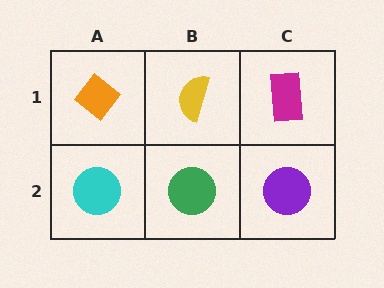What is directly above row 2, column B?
A yellow semicircle.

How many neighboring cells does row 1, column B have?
3.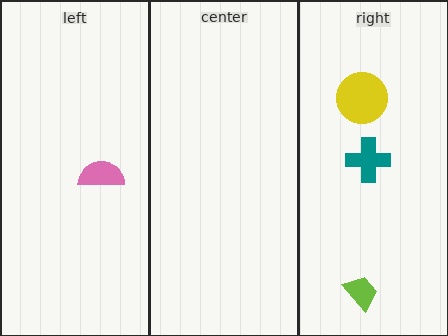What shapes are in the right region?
The lime trapezoid, the teal cross, the yellow circle.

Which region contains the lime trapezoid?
The right region.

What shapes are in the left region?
The pink semicircle.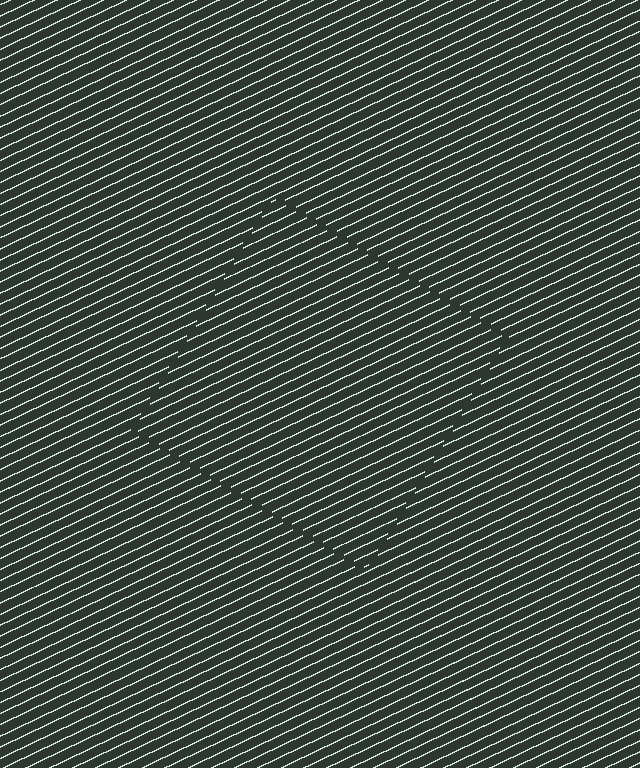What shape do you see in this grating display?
An illusory square. The interior of the shape contains the same grating, shifted by half a period — the contour is defined by the phase discontinuity where line-ends from the inner and outer gratings abut.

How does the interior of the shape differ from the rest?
The interior of the shape contains the same grating, shifted by half a period — the contour is defined by the phase discontinuity where line-ends from the inner and outer gratings abut.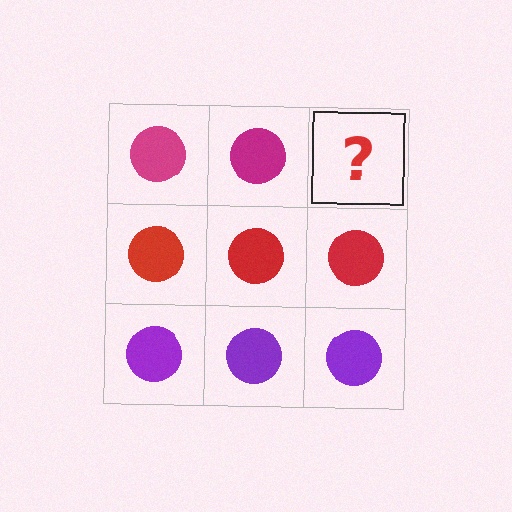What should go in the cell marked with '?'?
The missing cell should contain a magenta circle.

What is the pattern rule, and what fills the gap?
The rule is that each row has a consistent color. The gap should be filled with a magenta circle.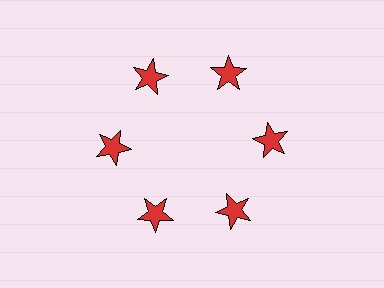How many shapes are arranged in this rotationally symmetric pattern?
There are 6 shapes, arranged in 6 groups of 1.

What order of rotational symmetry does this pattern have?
This pattern has 6-fold rotational symmetry.